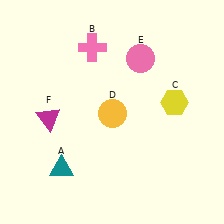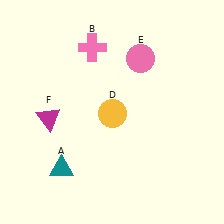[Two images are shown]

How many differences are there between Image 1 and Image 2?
There is 1 difference between the two images.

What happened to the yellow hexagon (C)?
The yellow hexagon (C) was removed in Image 2. It was in the top-right area of Image 1.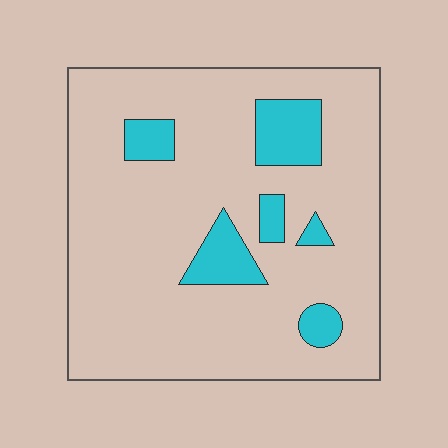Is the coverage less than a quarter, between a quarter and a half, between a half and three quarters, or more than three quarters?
Less than a quarter.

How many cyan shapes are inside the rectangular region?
6.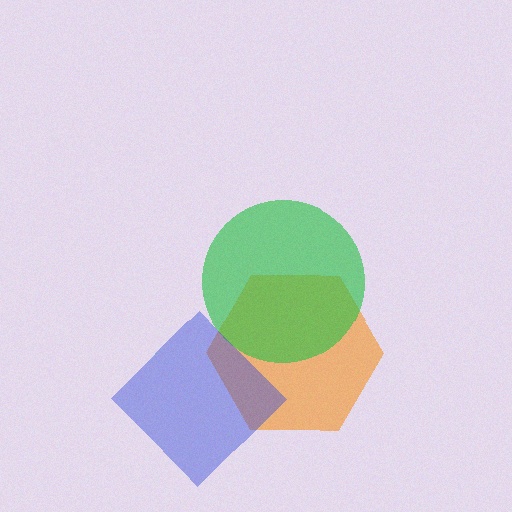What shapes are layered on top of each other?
The layered shapes are: an orange hexagon, a green circle, a blue diamond.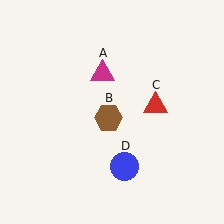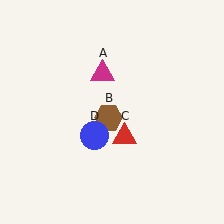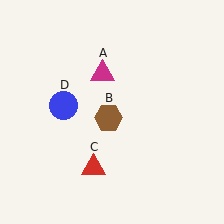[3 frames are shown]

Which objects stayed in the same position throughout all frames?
Magenta triangle (object A) and brown hexagon (object B) remained stationary.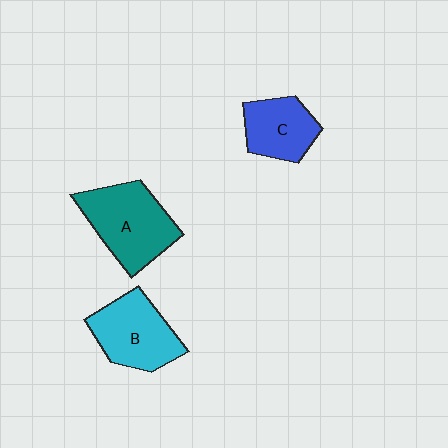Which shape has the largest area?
Shape A (teal).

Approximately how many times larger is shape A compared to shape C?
Approximately 1.5 times.